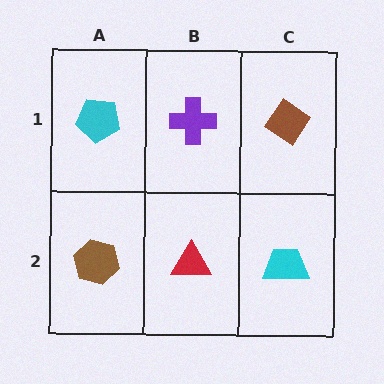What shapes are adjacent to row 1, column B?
A red triangle (row 2, column B), a cyan pentagon (row 1, column A), a brown diamond (row 1, column C).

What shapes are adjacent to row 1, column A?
A brown hexagon (row 2, column A), a purple cross (row 1, column B).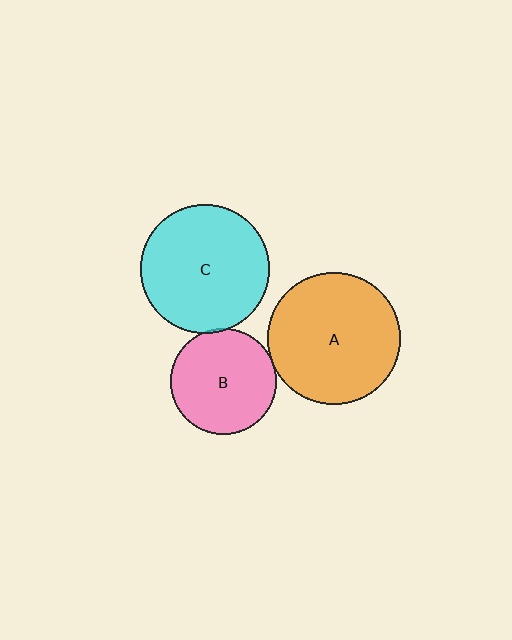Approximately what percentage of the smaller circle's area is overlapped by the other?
Approximately 5%.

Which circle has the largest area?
Circle A (orange).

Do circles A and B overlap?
Yes.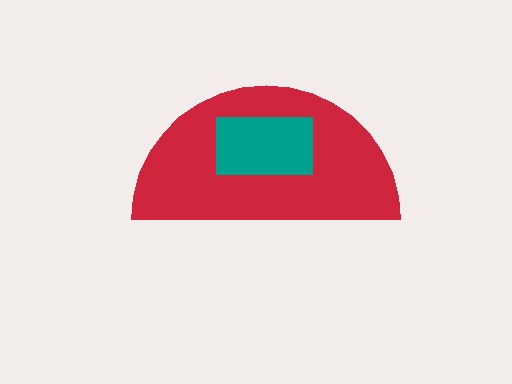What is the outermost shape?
The red semicircle.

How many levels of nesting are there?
2.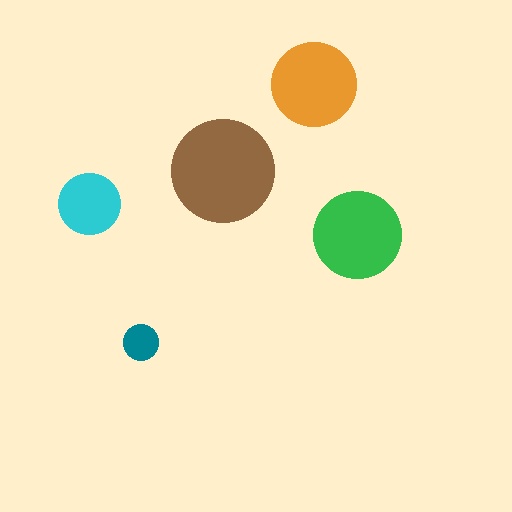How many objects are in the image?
There are 5 objects in the image.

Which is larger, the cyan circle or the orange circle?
The orange one.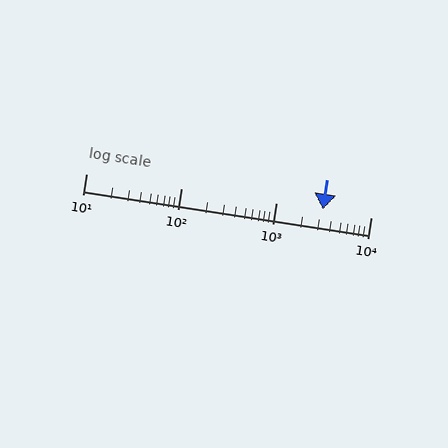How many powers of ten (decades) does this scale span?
The scale spans 3 decades, from 10 to 10000.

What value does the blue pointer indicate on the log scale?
The pointer indicates approximately 3100.